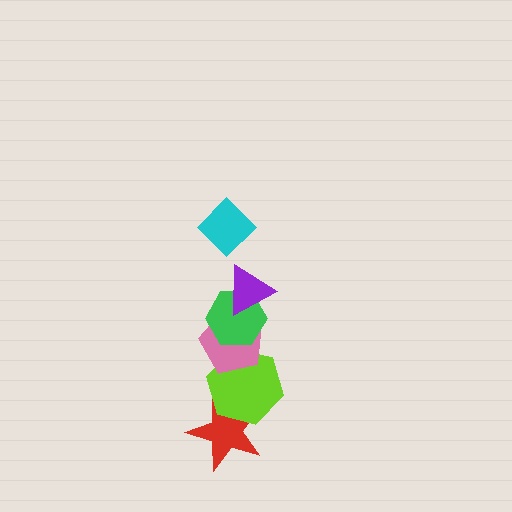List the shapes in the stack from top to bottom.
From top to bottom: the cyan diamond, the purple triangle, the green hexagon, the pink pentagon, the lime hexagon, the red star.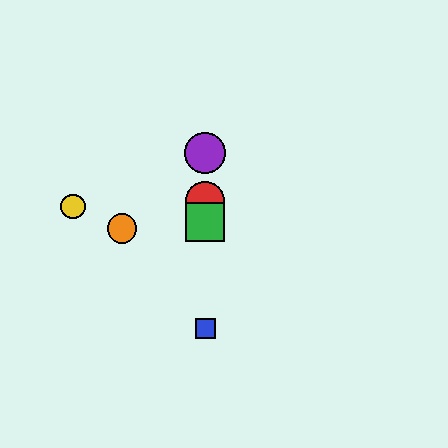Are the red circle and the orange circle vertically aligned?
No, the red circle is at x≈205 and the orange circle is at x≈122.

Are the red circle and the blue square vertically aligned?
Yes, both are at x≈205.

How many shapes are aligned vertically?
4 shapes (the red circle, the blue square, the green square, the purple circle) are aligned vertically.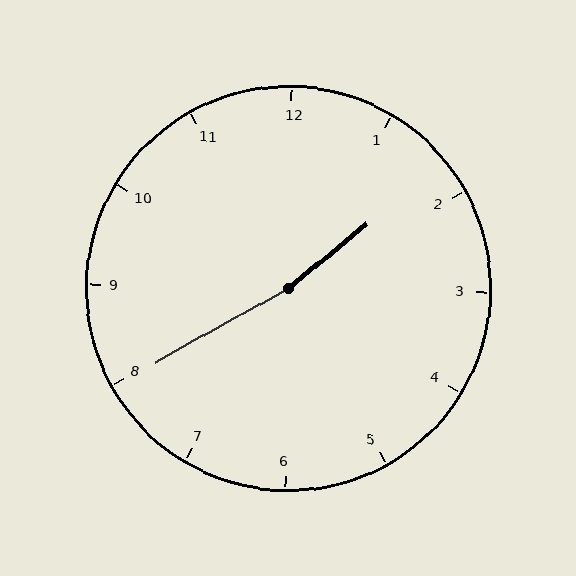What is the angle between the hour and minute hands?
Approximately 170 degrees.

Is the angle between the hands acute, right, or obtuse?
It is obtuse.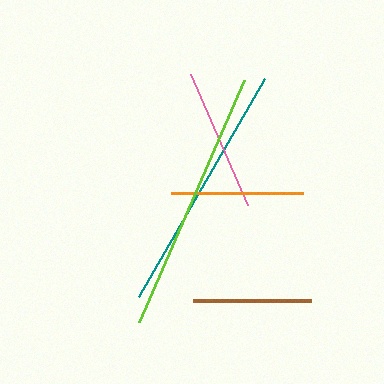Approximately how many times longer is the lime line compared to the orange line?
The lime line is approximately 2.0 times the length of the orange line.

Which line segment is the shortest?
The brown line is the shortest at approximately 119 pixels.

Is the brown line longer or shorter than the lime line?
The lime line is longer than the brown line.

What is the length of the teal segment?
The teal segment is approximately 252 pixels long.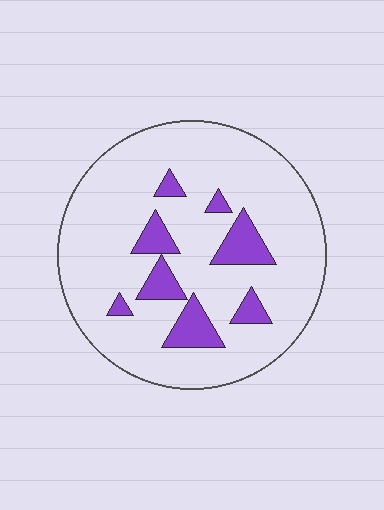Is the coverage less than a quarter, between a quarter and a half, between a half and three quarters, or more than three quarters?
Less than a quarter.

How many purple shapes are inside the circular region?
8.